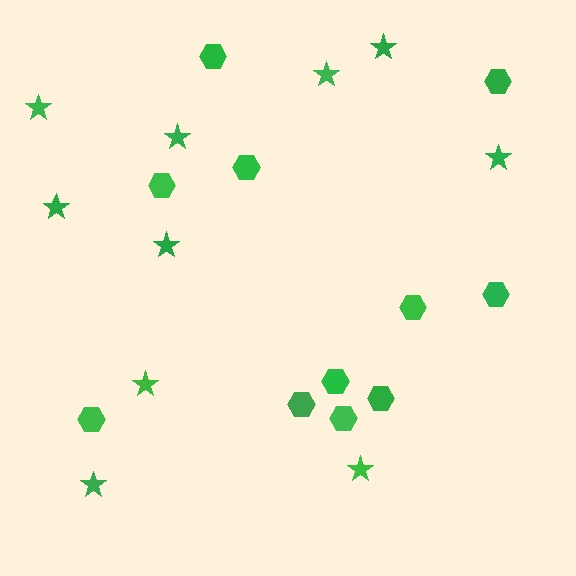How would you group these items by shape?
There are 2 groups: one group of hexagons (11) and one group of stars (10).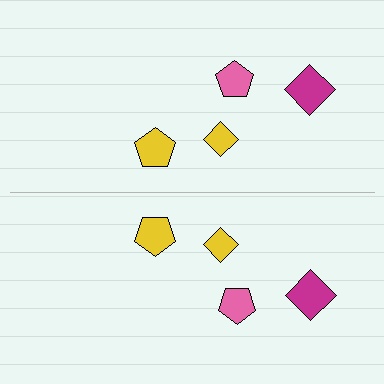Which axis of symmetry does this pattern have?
The pattern has a horizontal axis of symmetry running through the center of the image.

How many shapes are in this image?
There are 8 shapes in this image.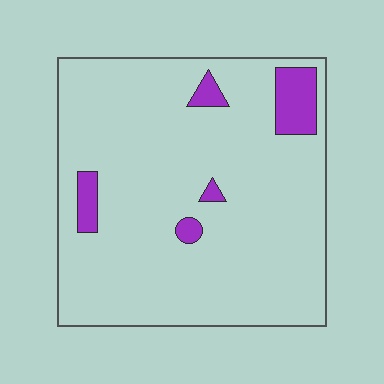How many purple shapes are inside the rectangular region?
5.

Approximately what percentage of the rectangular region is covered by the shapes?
Approximately 10%.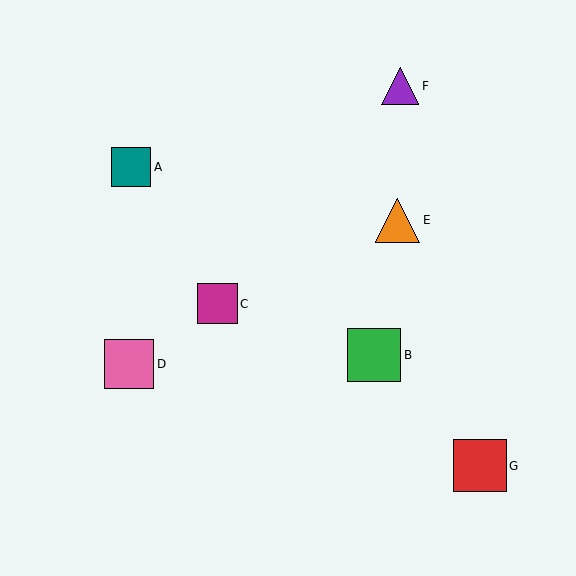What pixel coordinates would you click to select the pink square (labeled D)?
Click at (129, 364) to select the pink square D.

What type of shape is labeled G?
Shape G is a red square.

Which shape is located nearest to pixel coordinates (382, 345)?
The green square (labeled B) at (374, 355) is nearest to that location.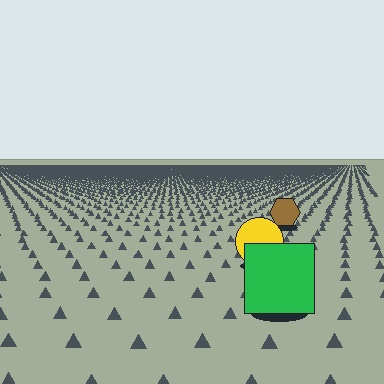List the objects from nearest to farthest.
From nearest to farthest: the green square, the yellow circle, the brown hexagon.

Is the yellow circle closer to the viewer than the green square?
No. The green square is closer — you can tell from the texture gradient: the ground texture is coarser near it.